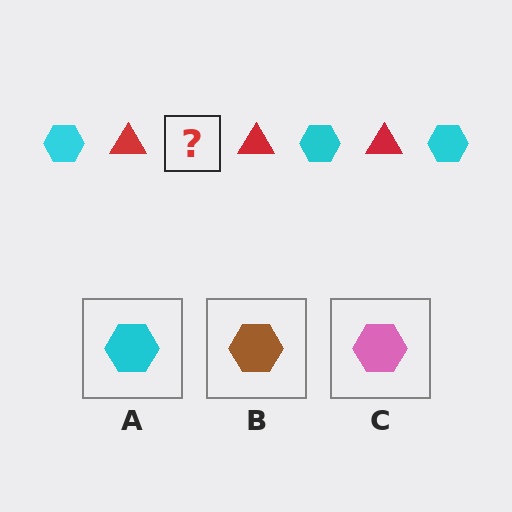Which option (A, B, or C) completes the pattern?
A.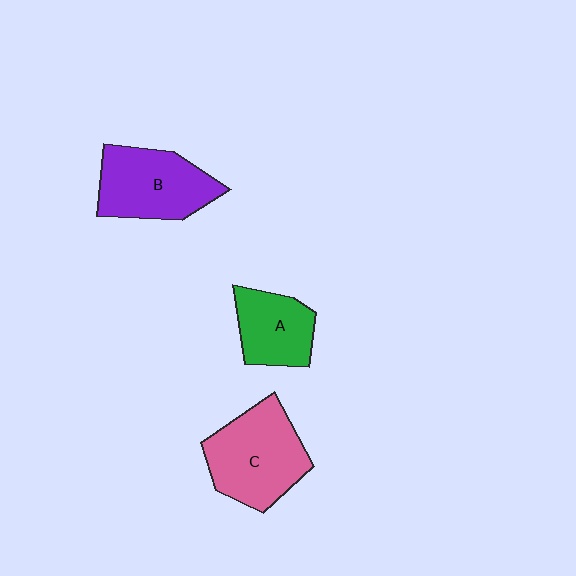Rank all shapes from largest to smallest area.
From largest to smallest: C (pink), B (purple), A (green).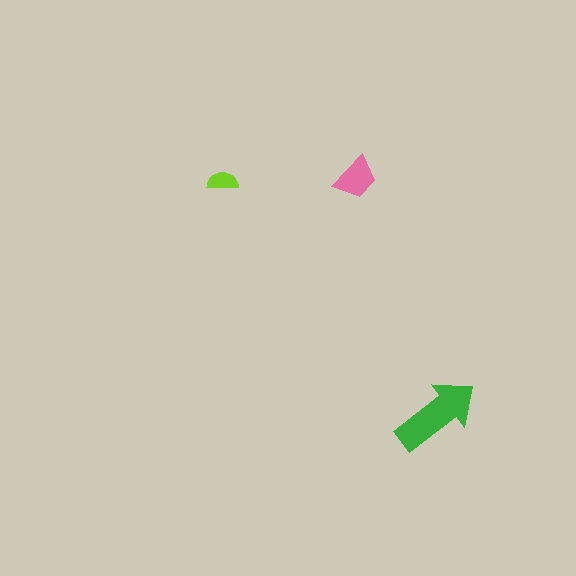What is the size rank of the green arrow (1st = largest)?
1st.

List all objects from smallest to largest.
The lime semicircle, the pink trapezoid, the green arrow.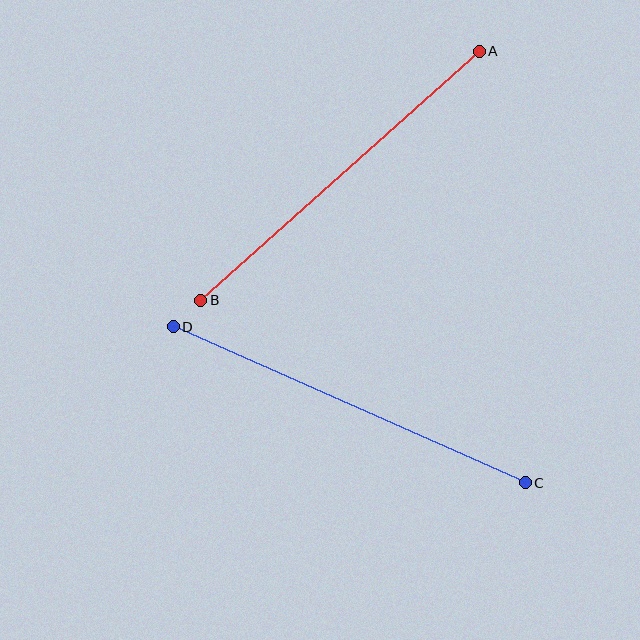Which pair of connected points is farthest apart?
Points C and D are farthest apart.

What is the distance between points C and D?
The distance is approximately 385 pixels.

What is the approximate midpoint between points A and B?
The midpoint is at approximately (340, 176) pixels.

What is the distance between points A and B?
The distance is approximately 374 pixels.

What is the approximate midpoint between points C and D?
The midpoint is at approximately (349, 405) pixels.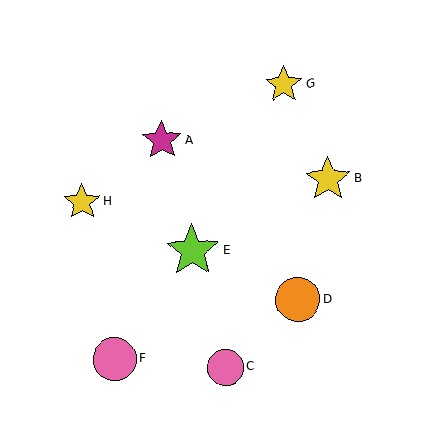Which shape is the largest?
The lime star (labeled E) is the largest.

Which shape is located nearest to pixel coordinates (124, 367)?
The pink circle (labeled F) at (115, 359) is nearest to that location.